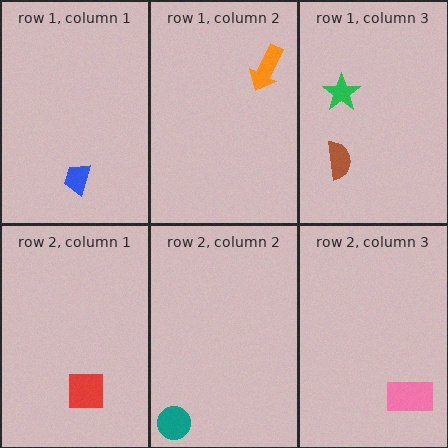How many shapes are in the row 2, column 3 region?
1.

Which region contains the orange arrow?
The row 1, column 2 region.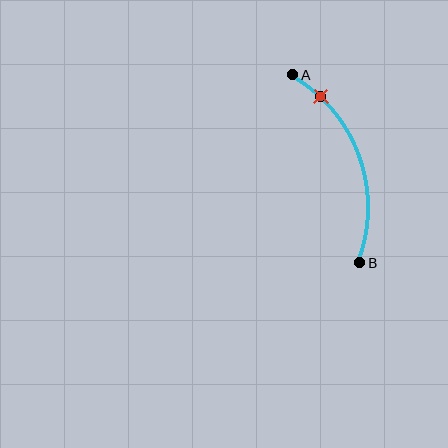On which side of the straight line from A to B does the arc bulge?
The arc bulges to the right of the straight line connecting A and B.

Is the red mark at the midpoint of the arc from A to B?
No. The red mark lies on the arc but is closer to endpoint A. The arc midpoint would be at the point on the curve equidistant along the arc from both A and B.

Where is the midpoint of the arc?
The arc midpoint is the point on the curve farthest from the straight line joining A and B. It sits to the right of that line.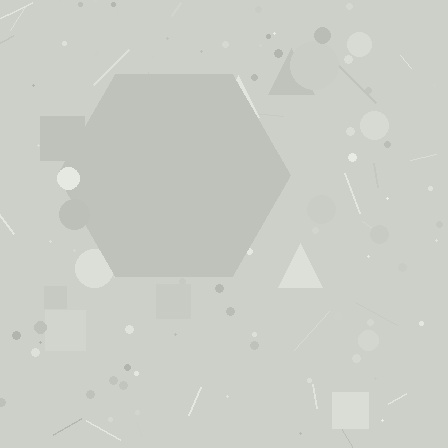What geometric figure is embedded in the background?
A hexagon is embedded in the background.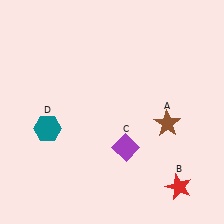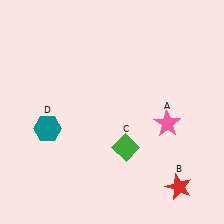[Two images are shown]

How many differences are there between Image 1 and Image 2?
There are 2 differences between the two images.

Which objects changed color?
A changed from brown to pink. C changed from purple to green.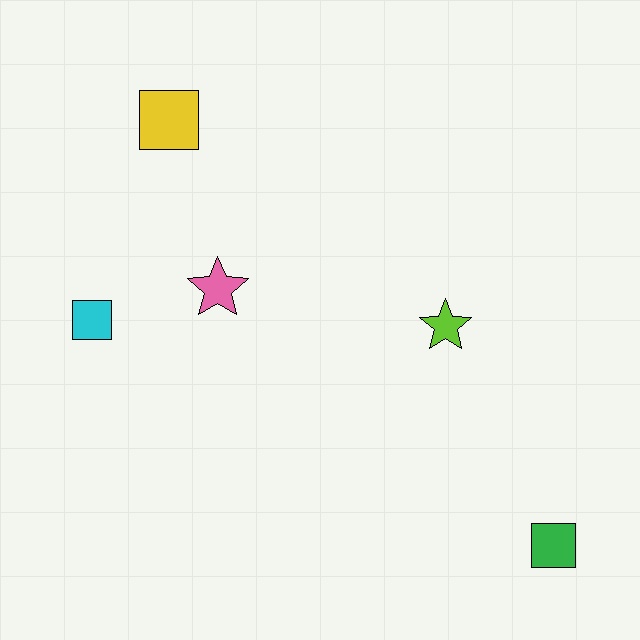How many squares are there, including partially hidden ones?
There are 3 squares.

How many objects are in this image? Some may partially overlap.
There are 5 objects.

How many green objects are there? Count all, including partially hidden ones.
There is 1 green object.